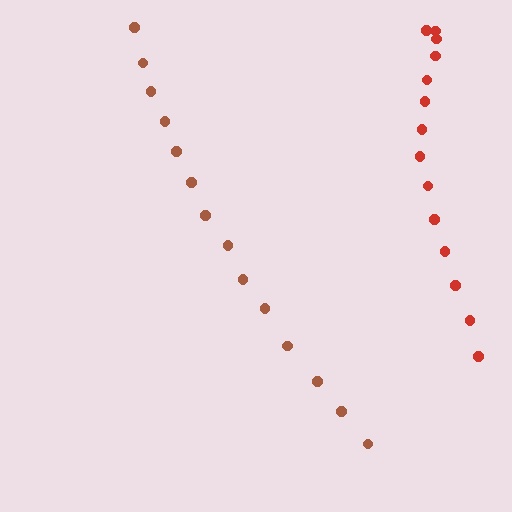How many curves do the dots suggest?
There are 2 distinct paths.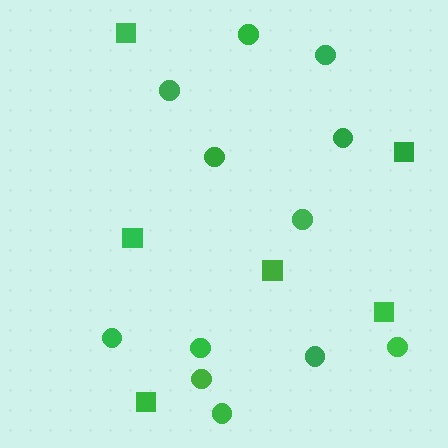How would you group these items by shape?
There are 2 groups: one group of squares (6) and one group of circles (12).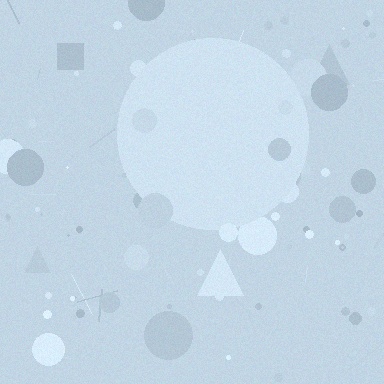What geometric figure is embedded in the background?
A circle is embedded in the background.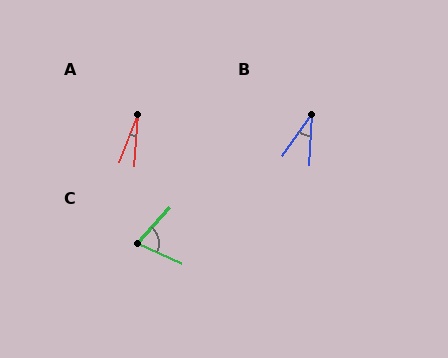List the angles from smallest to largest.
A (17°), B (32°), C (72°).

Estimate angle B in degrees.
Approximately 32 degrees.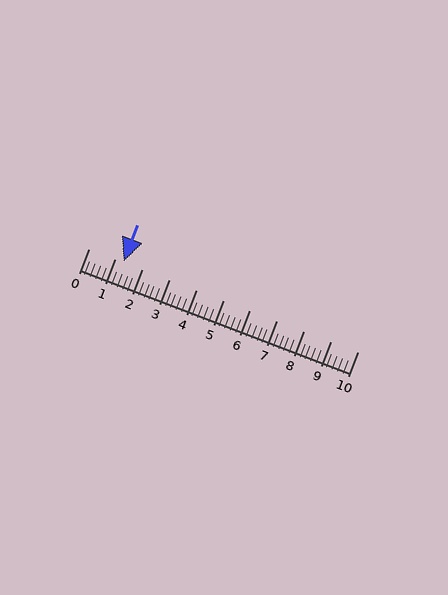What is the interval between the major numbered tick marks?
The major tick marks are spaced 1 units apart.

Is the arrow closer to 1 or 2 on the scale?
The arrow is closer to 1.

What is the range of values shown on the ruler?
The ruler shows values from 0 to 10.